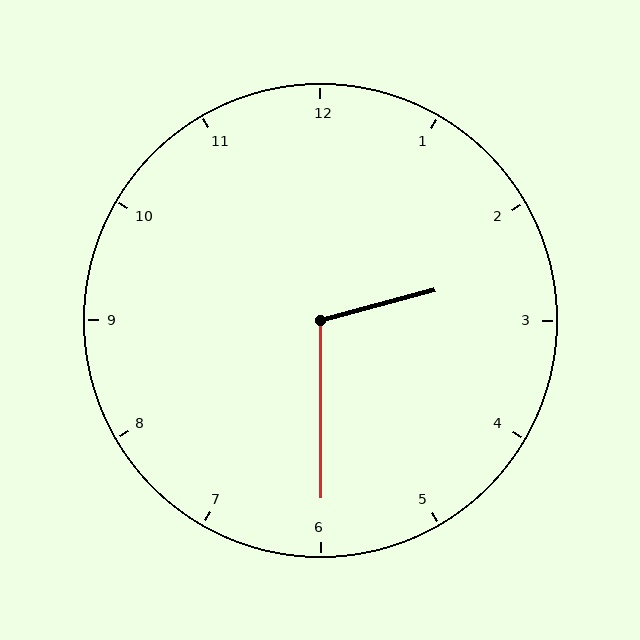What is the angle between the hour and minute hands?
Approximately 105 degrees.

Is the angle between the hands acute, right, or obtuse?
It is obtuse.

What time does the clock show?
2:30.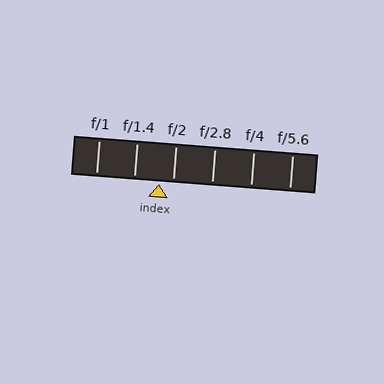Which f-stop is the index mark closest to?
The index mark is closest to f/2.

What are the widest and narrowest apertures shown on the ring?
The widest aperture shown is f/1 and the narrowest is f/5.6.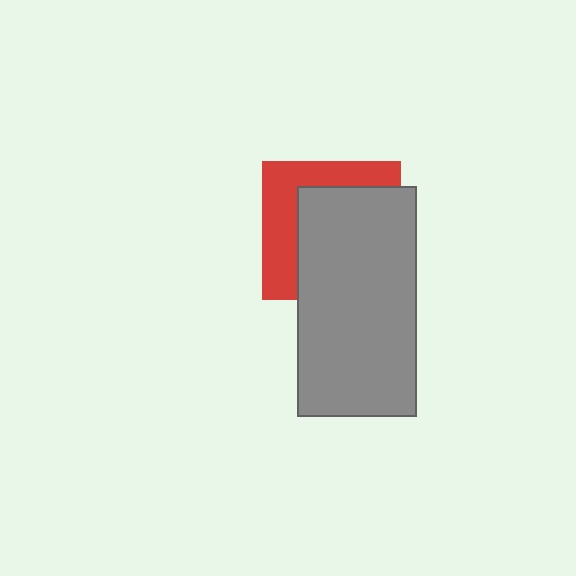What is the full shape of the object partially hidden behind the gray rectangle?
The partially hidden object is a red square.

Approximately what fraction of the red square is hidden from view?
Roughly 61% of the red square is hidden behind the gray rectangle.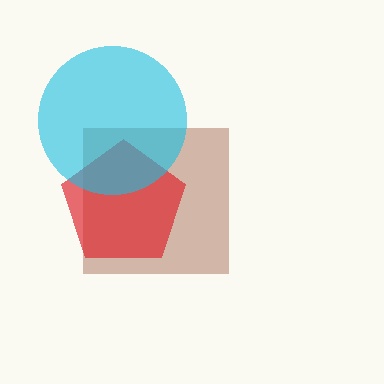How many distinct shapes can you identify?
There are 3 distinct shapes: a brown square, a red pentagon, a cyan circle.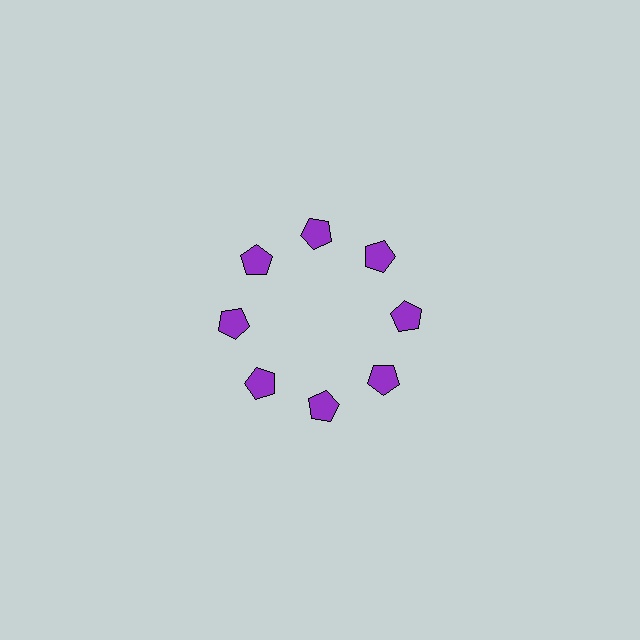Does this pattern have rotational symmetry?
Yes, this pattern has 8-fold rotational symmetry. It looks the same after rotating 45 degrees around the center.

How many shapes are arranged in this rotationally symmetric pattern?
There are 8 shapes, arranged in 8 groups of 1.